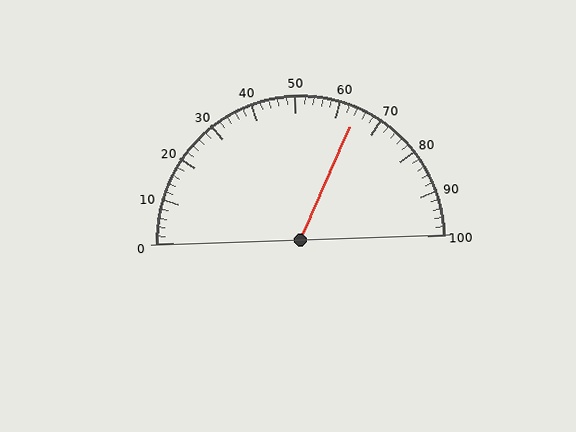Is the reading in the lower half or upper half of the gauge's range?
The reading is in the upper half of the range (0 to 100).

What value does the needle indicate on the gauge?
The needle indicates approximately 64.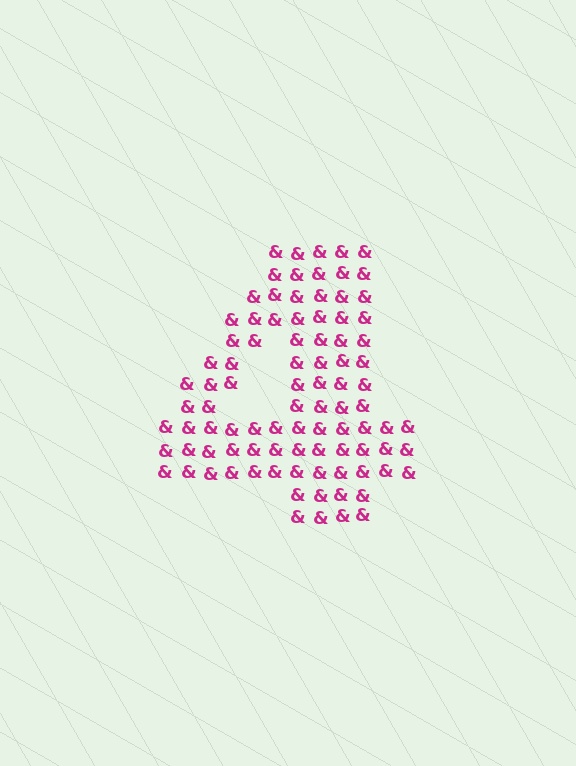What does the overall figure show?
The overall figure shows the digit 4.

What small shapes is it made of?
It is made of small ampersands.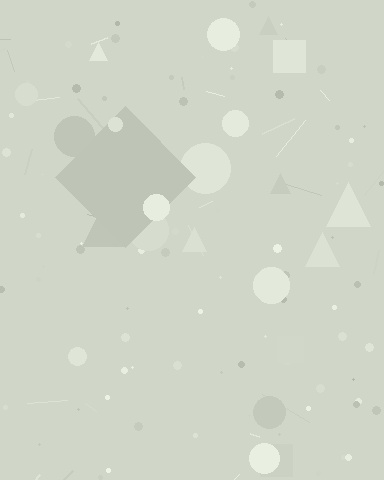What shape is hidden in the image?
A diamond is hidden in the image.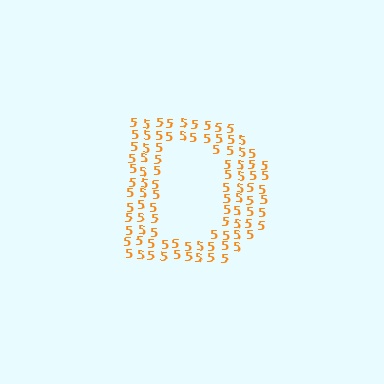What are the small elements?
The small elements are digit 5's.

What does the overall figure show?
The overall figure shows the letter D.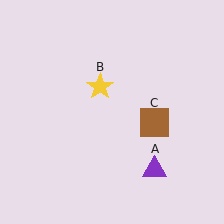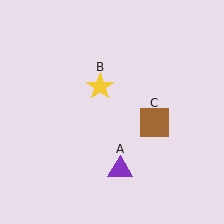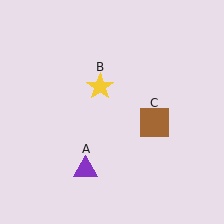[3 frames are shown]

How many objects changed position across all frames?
1 object changed position: purple triangle (object A).